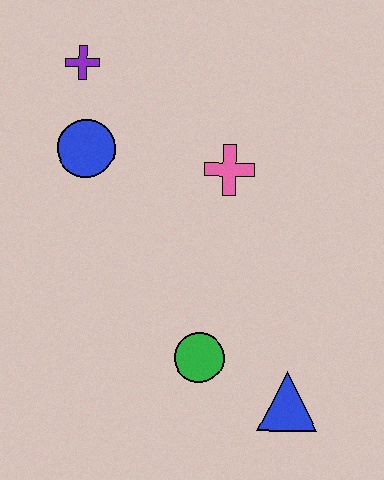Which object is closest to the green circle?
The blue triangle is closest to the green circle.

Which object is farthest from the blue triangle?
The purple cross is farthest from the blue triangle.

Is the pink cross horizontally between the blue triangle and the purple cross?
Yes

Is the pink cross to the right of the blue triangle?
No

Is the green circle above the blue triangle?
Yes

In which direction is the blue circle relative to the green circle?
The blue circle is above the green circle.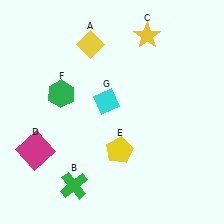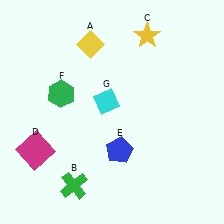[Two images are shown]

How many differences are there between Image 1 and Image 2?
There is 1 difference between the two images.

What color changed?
The pentagon (E) changed from yellow in Image 1 to blue in Image 2.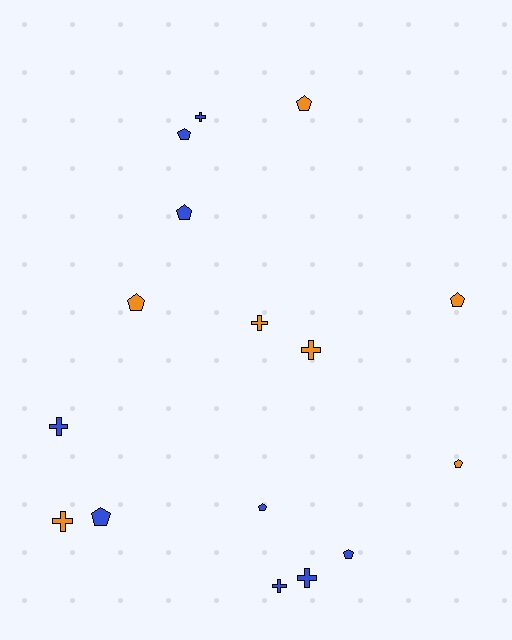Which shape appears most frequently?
Pentagon, with 9 objects.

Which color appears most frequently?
Blue, with 9 objects.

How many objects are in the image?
There are 16 objects.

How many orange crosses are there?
There are 3 orange crosses.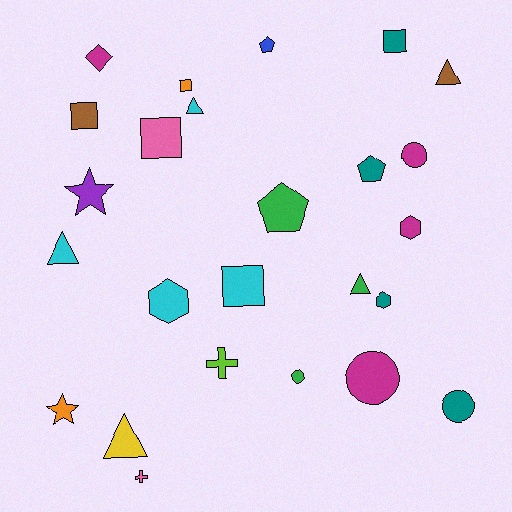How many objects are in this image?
There are 25 objects.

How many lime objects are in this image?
There is 1 lime object.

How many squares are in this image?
There are 5 squares.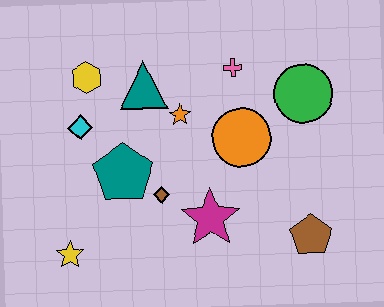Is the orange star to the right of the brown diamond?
Yes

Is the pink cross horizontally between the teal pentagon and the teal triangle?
No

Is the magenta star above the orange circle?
No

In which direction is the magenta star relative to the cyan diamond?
The magenta star is to the right of the cyan diamond.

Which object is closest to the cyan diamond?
The yellow hexagon is closest to the cyan diamond.